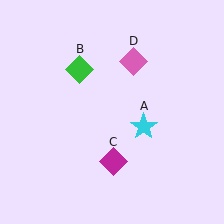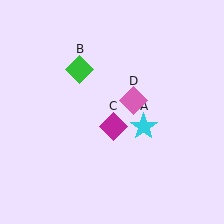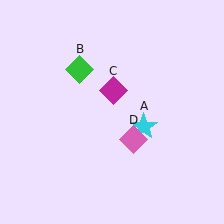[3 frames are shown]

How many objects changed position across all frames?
2 objects changed position: magenta diamond (object C), pink diamond (object D).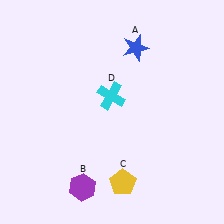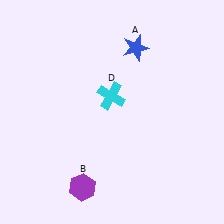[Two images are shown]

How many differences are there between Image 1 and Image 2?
There is 1 difference between the two images.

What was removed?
The yellow pentagon (C) was removed in Image 2.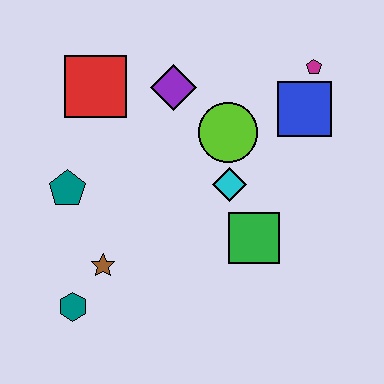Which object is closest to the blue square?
The magenta pentagon is closest to the blue square.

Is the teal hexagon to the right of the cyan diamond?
No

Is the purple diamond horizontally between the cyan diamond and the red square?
Yes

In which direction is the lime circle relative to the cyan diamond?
The lime circle is above the cyan diamond.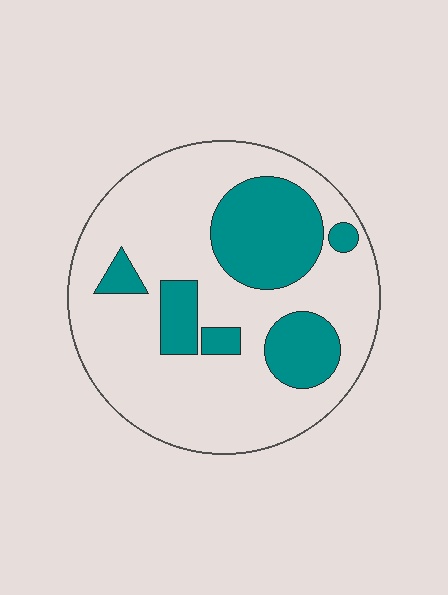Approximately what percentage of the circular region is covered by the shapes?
Approximately 25%.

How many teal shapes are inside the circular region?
6.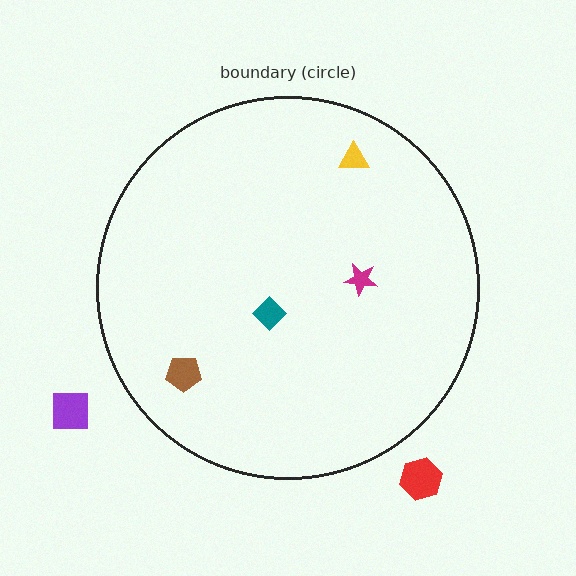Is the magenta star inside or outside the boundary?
Inside.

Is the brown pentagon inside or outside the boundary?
Inside.